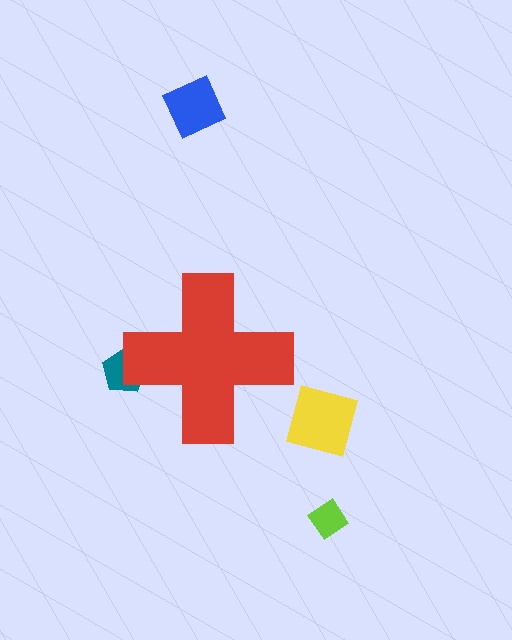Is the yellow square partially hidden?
No, the yellow square is fully visible.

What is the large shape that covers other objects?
A red cross.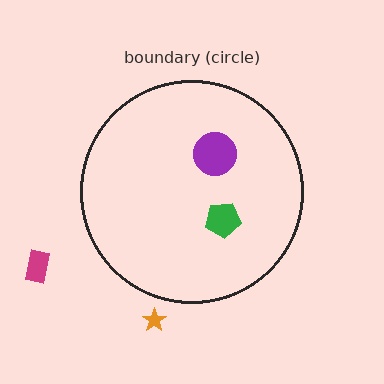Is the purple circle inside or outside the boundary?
Inside.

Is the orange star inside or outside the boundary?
Outside.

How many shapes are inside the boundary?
3 inside, 2 outside.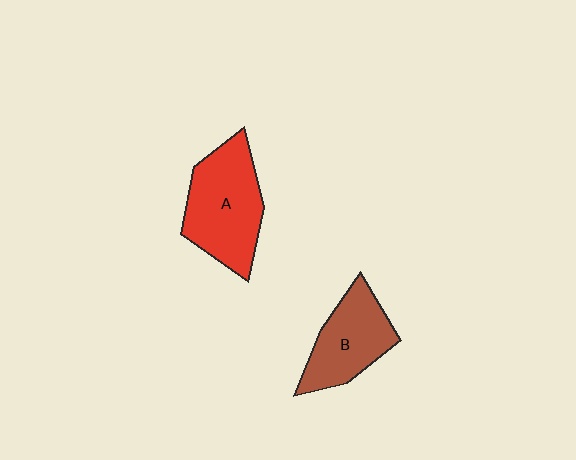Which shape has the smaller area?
Shape B (brown).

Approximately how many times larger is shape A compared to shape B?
Approximately 1.3 times.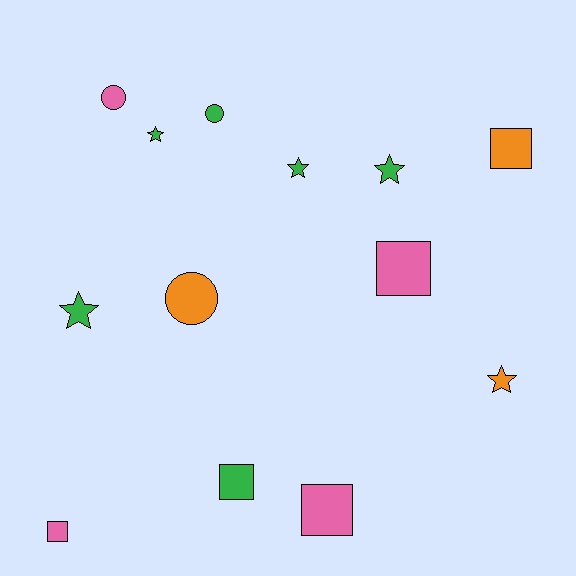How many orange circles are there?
There is 1 orange circle.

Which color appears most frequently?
Green, with 6 objects.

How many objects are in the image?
There are 13 objects.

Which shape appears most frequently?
Square, with 5 objects.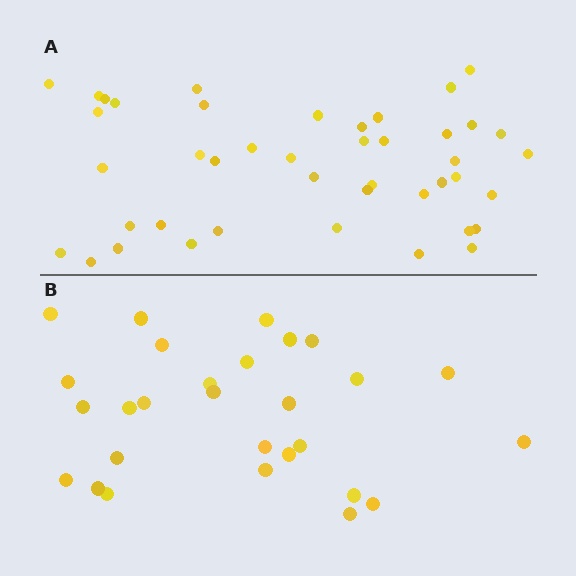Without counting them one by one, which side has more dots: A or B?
Region A (the top region) has more dots.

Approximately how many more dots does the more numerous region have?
Region A has approximately 15 more dots than region B.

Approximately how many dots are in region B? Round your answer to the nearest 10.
About 30 dots. (The exact count is 28, which rounds to 30.)